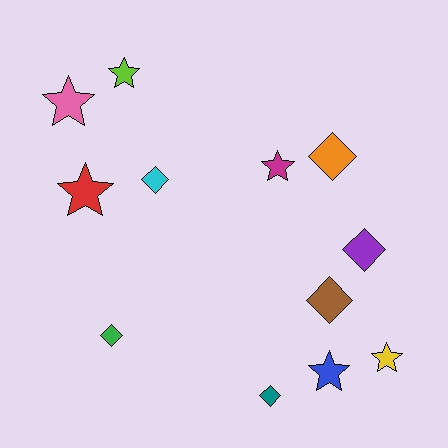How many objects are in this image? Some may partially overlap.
There are 12 objects.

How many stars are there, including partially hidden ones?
There are 6 stars.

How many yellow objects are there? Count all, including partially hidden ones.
There is 1 yellow object.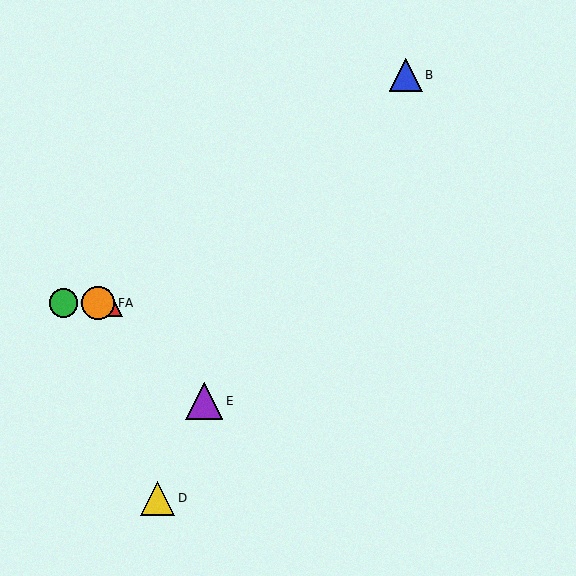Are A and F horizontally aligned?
Yes, both are at y≈303.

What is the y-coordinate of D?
Object D is at y≈499.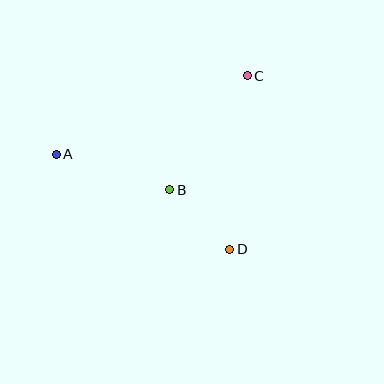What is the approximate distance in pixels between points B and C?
The distance between B and C is approximately 138 pixels.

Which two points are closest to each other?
Points B and D are closest to each other.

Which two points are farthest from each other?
Points A and C are farthest from each other.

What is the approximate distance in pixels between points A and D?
The distance between A and D is approximately 198 pixels.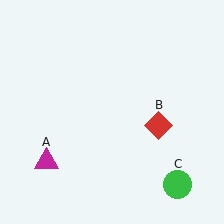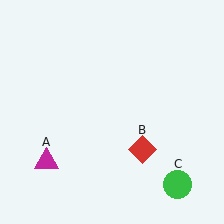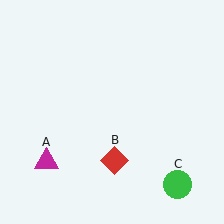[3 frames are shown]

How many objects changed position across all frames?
1 object changed position: red diamond (object B).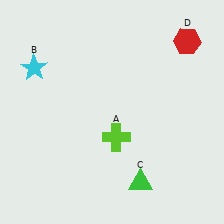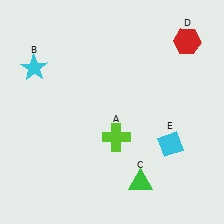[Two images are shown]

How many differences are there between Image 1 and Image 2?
There is 1 difference between the two images.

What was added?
A cyan diamond (E) was added in Image 2.